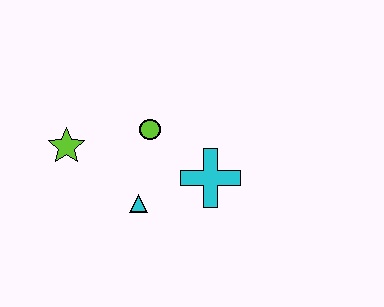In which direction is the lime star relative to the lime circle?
The lime star is to the left of the lime circle.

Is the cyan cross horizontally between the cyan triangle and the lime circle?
No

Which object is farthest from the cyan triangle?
The lime star is farthest from the cyan triangle.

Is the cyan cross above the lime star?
No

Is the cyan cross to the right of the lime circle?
Yes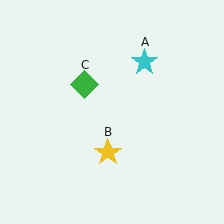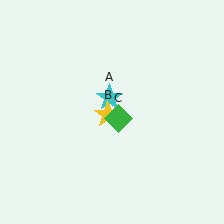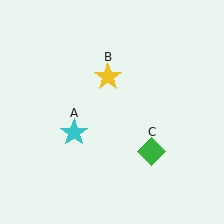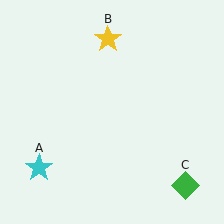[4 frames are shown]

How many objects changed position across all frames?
3 objects changed position: cyan star (object A), yellow star (object B), green diamond (object C).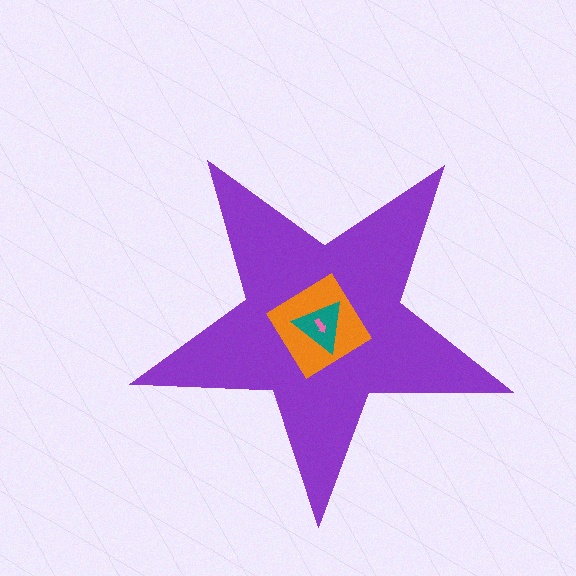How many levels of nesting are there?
4.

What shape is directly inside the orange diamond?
The teal triangle.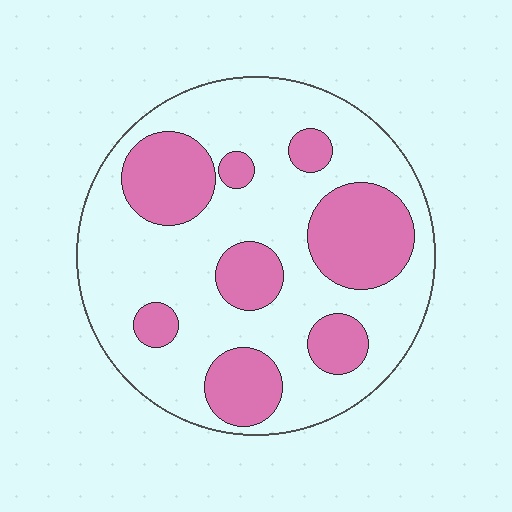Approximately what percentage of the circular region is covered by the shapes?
Approximately 30%.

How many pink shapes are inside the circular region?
8.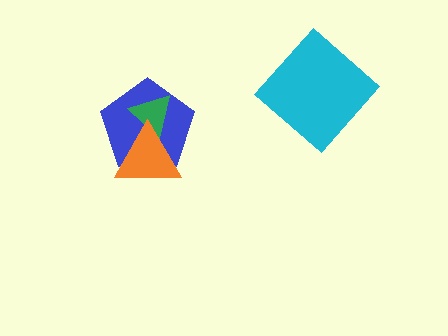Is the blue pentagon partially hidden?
Yes, it is partially covered by another shape.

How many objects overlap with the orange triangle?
2 objects overlap with the orange triangle.